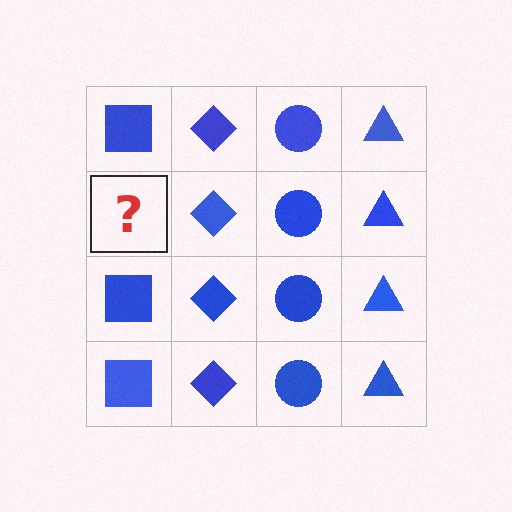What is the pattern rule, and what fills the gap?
The rule is that each column has a consistent shape. The gap should be filled with a blue square.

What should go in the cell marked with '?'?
The missing cell should contain a blue square.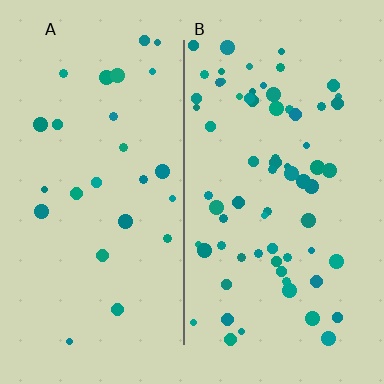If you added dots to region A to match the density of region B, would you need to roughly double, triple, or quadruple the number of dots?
Approximately triple.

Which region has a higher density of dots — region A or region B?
B (the right).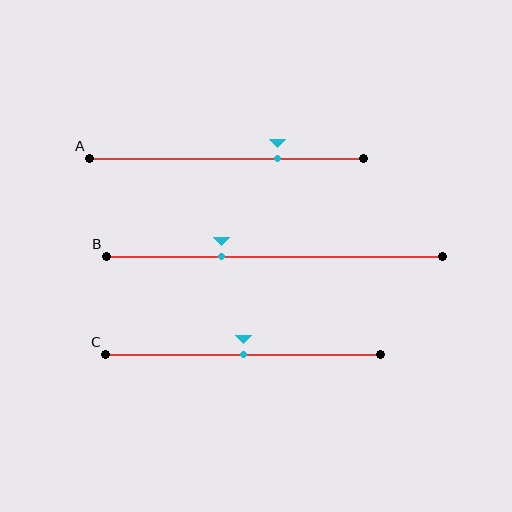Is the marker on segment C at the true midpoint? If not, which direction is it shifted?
Yes, the marker on segment C is at the true midpoint.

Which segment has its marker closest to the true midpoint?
Segment C has its marker closest to the true midpoint.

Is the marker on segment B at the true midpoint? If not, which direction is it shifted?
No, the marker on segment B is shifted to the left by about 16% of the segment length.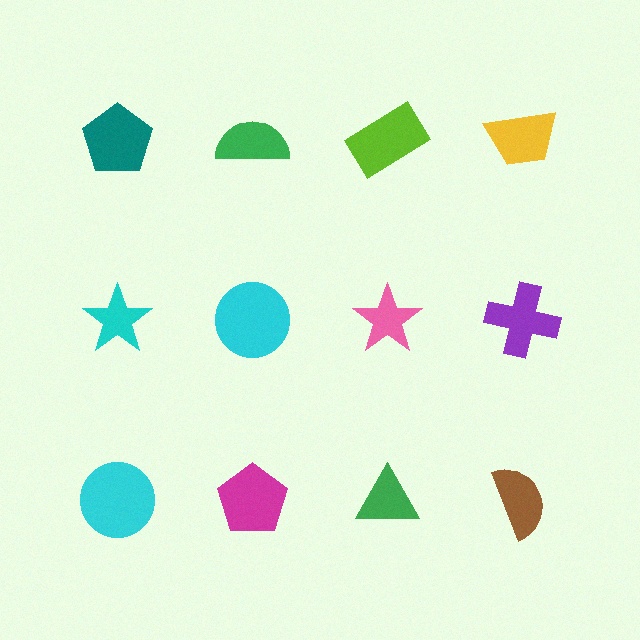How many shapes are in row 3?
4 shapes.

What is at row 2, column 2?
A cyan circle.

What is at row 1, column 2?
A green semicircle.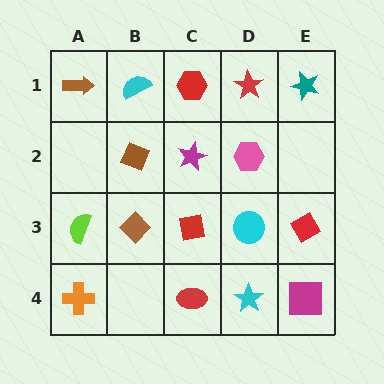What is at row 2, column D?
A pink hexagon.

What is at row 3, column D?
A cyan circle.